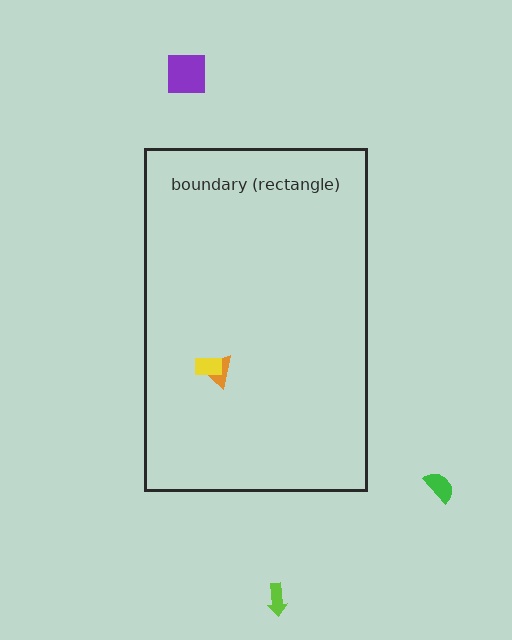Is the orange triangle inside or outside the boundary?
Inside.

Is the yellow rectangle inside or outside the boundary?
Inside.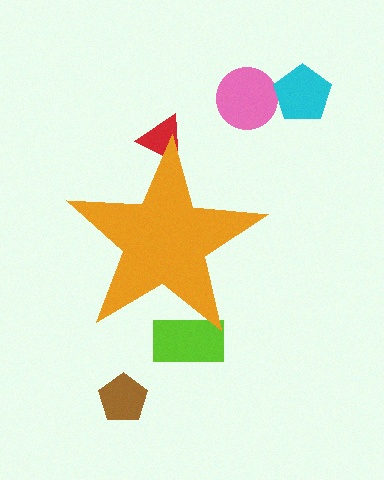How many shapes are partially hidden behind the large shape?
2 shapes are partially hidden.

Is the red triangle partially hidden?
Yes, the red triangle is partially hidden behind the orange star.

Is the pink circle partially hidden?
No, the pink circle is fully visible.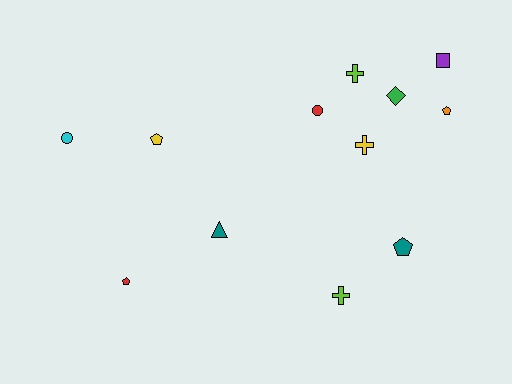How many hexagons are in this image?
There are no hexagons.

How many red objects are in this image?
There are 2 red objects.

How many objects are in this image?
There are 12 objects.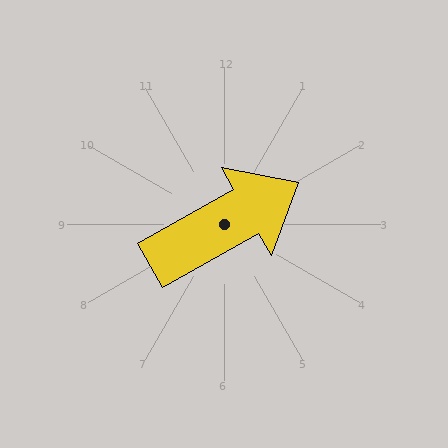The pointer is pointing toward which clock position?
Roughly 2 o'clock.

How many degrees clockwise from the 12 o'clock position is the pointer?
Approximately 61 degrees.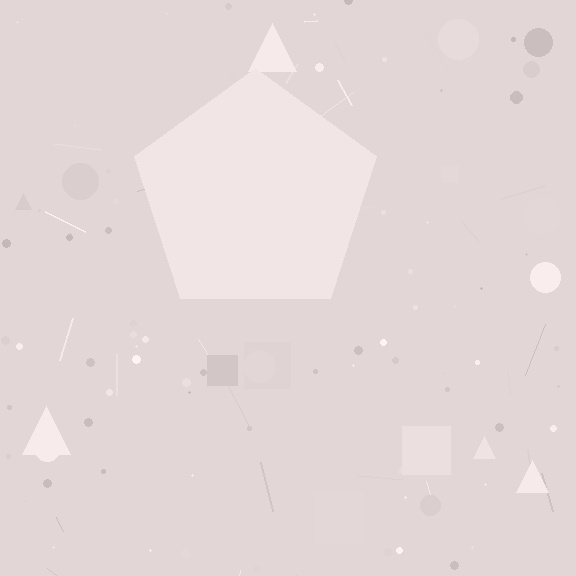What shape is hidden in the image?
A pentagon is hidden in the image.